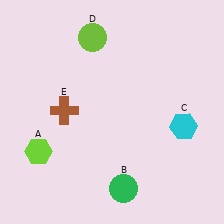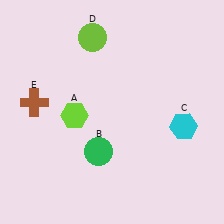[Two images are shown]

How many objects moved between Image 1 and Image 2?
3 objects moved between the two images.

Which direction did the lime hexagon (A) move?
The lime hexagon (A) moved up.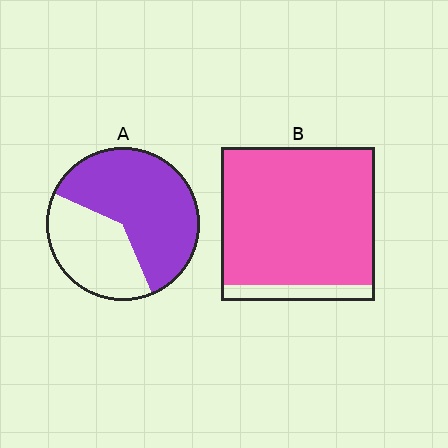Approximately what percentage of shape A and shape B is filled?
A is approximately 60% and B is approximately 90%.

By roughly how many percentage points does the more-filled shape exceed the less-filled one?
By roughly 25 percentage points (B over A).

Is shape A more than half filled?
Yes.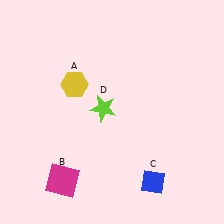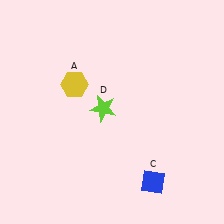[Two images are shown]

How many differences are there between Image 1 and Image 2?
There is 1 difference between the two images.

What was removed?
The magenta square (B) was removed in Image 2.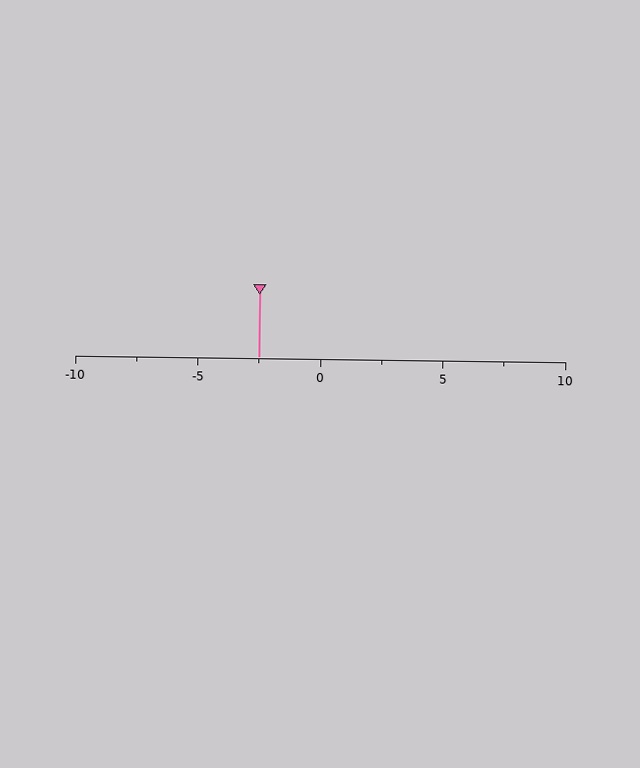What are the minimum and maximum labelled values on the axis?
The axis runs from -10 to 10.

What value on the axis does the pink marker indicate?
The marker indicates approximately -2.5.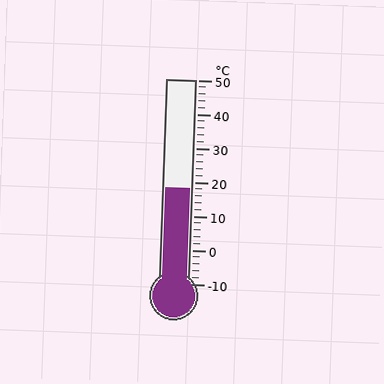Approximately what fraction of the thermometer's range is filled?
The thermometer is filled to approximately 45% of its range.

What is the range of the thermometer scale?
The thermometer scale ranges from -10°C to 50°C.